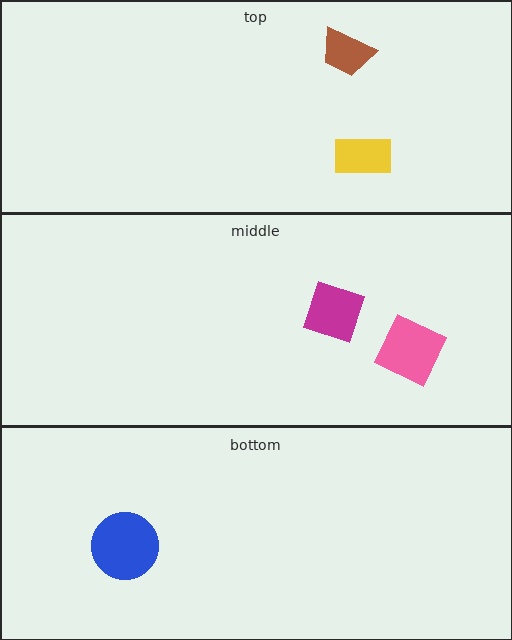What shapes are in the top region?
The yellow rectangle, the brown trapezoid.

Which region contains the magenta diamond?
The middle region.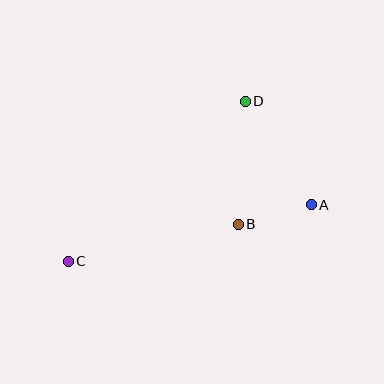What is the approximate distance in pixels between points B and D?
The distance between B and D is approximately 123 pixels.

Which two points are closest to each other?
Points A and B are closest to each other.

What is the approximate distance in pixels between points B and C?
The distance between B and C is approximately 174 pixels.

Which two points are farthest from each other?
Points A and C are farthest from each other.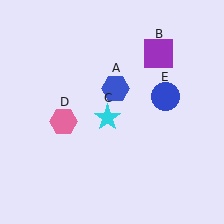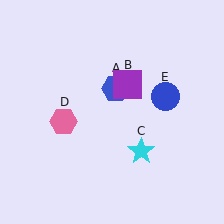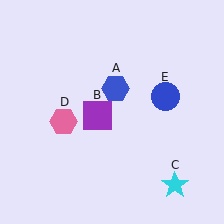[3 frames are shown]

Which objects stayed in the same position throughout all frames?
Blue hexagon (object A) and pink hexagon (object D) and blue circle (object E) remained stationary.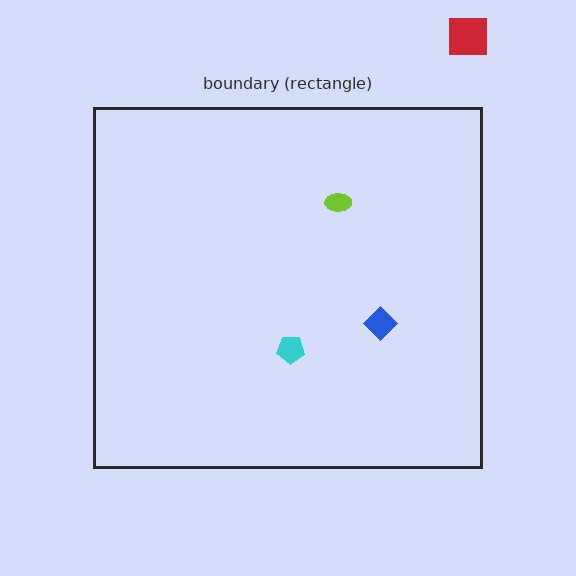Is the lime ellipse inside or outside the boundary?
Inside.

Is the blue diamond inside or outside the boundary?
Inside.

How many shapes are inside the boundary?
3 inside, 1 outside.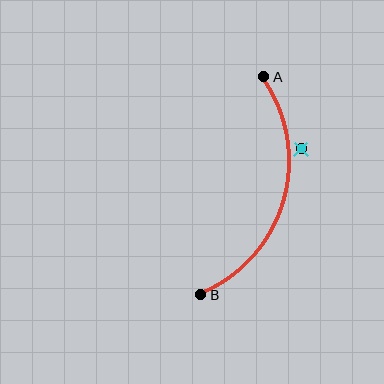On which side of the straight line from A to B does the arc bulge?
The arc bulges to the right of the straight line connecting A and B.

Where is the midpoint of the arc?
The arc midpoint is the point on the curve farthest from the straight line joining A and B. It sits to the right of that line.